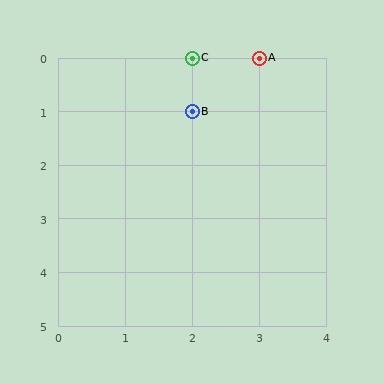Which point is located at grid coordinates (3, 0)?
Point A is at (3, 0).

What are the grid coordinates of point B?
Point B is at grid coordinates (2, 1).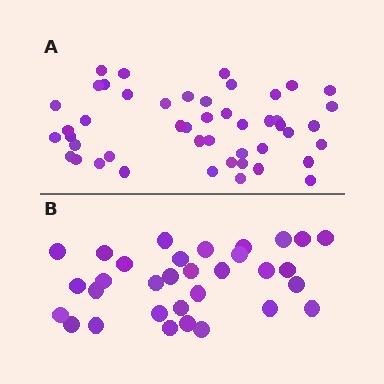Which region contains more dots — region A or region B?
Region A (the top region) has more dots.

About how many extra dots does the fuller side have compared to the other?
Region A has approximately 15 more dots than region B.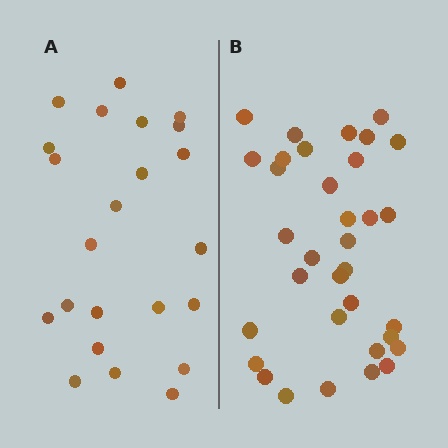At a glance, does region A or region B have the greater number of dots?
Region B (the right region) has more dots.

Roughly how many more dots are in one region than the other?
Region B has roughly 12 or so more dots than region A.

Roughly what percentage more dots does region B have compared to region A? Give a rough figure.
About 50% more.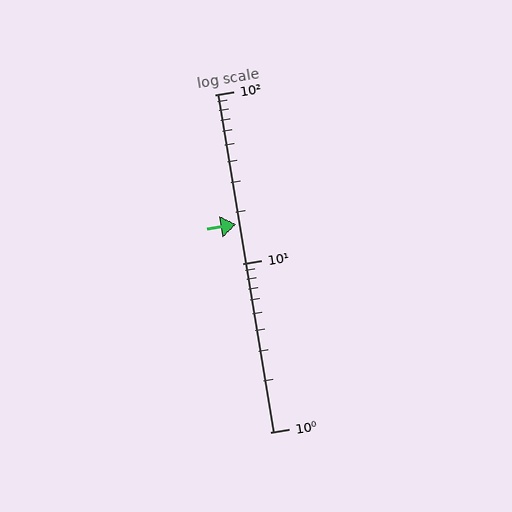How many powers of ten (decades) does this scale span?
The scale spans 2 decades, from 1 to 100.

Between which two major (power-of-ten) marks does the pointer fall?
The pointer is between 10 and 100.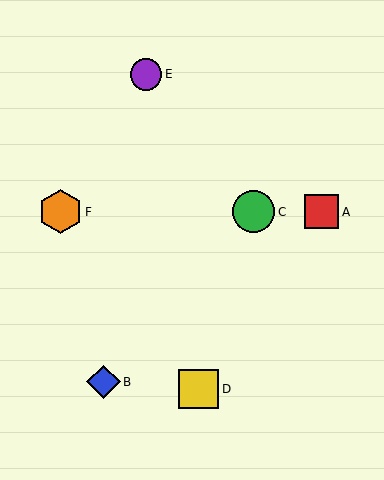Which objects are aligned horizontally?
Objects A, C, F are aligned horizontally.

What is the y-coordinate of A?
Object A is at y≈212.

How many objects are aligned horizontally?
3 objects (A, C, F) are aligned horizontally.